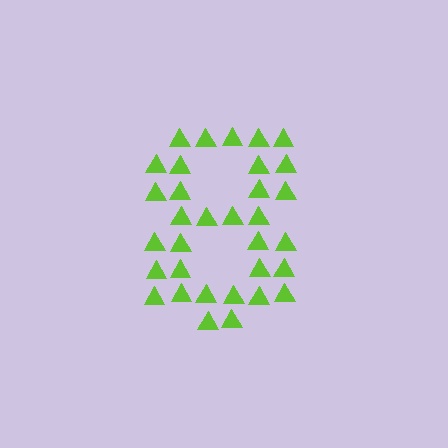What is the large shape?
The large shape is the digit 8.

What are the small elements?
The small elements are triangles.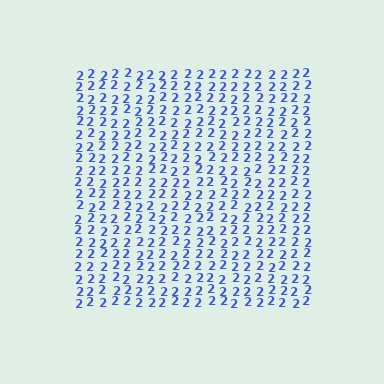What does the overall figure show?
The overall figure shows a square.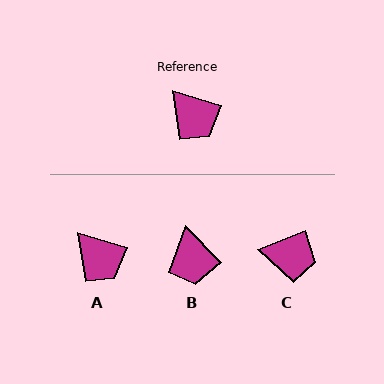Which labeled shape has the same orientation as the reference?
A.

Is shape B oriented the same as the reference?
No, it is off by about 28 degrees.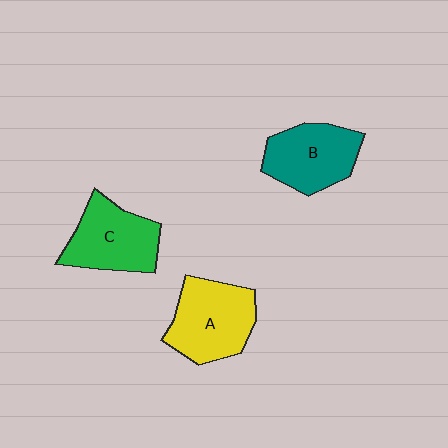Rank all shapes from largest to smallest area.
From largest to smallest: A (yellow), C (green), B (teal).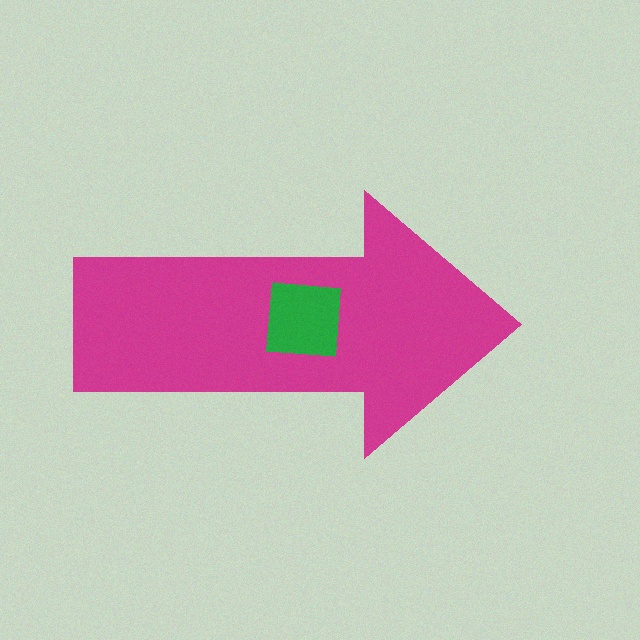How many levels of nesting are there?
2.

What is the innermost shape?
The green square.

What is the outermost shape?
The magenta arrow.